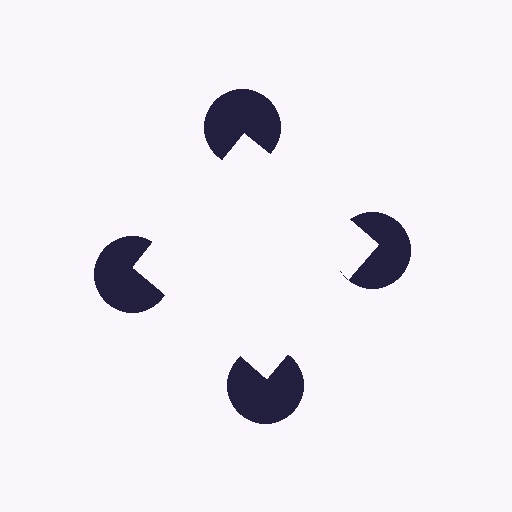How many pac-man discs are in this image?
There are 4 — one at each vertex of the illusory square.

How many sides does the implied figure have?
4 sides.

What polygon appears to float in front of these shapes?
An illusory square — its edges are inferred from the aligned wedge cuts in the pac-man discs, not physically drawn.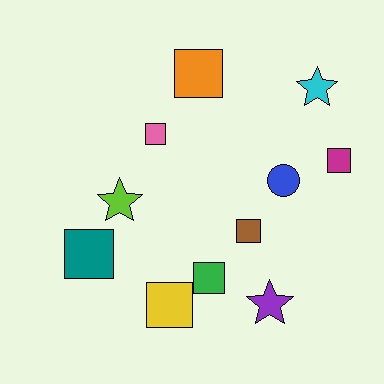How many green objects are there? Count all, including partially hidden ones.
There is 1 green object.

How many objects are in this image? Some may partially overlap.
There are 11 objects.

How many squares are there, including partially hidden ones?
There are 7 squares.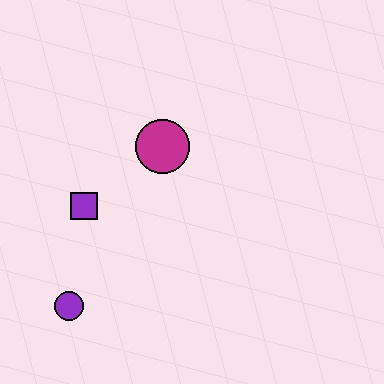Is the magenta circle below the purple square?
No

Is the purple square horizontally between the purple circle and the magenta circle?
Yes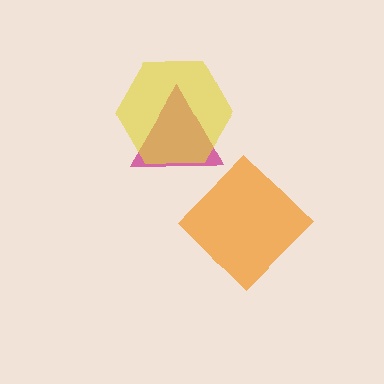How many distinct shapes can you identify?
There are 3 distinct shapes: a magenta triangle, a yellow hexagon, an orange diamond.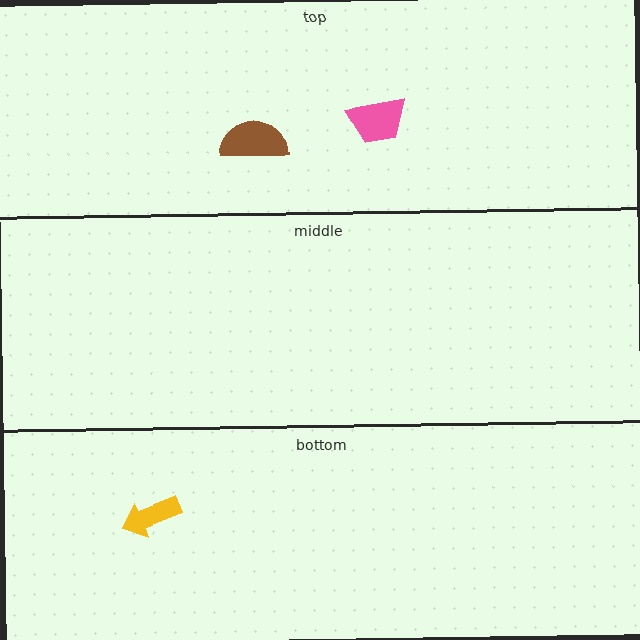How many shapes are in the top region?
2.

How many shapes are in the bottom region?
1.